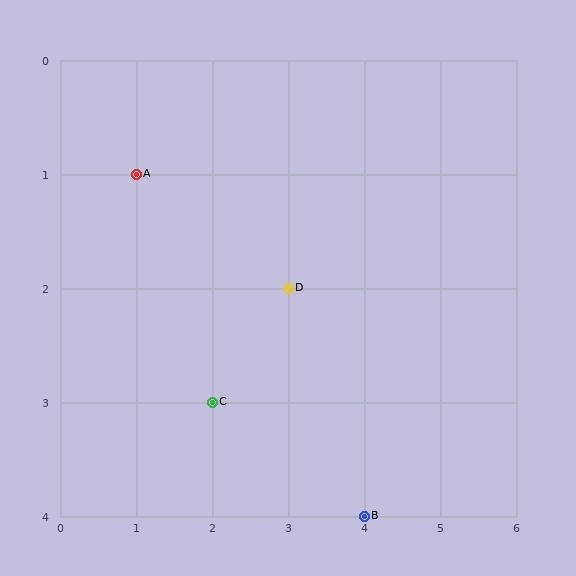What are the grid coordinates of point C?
Point C is at grid coordinates (2, 3).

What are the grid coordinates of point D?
Point D is at grid coordinates (3, 2).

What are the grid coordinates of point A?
Point A is at grid coordinates (1, 1).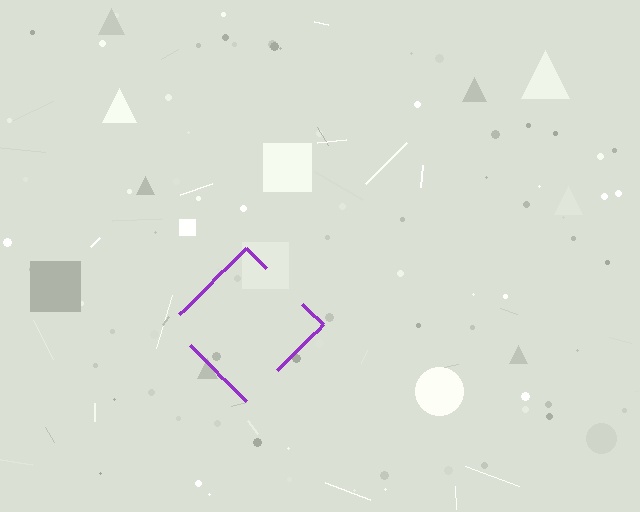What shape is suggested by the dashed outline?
The dashed outline suggests a diamond.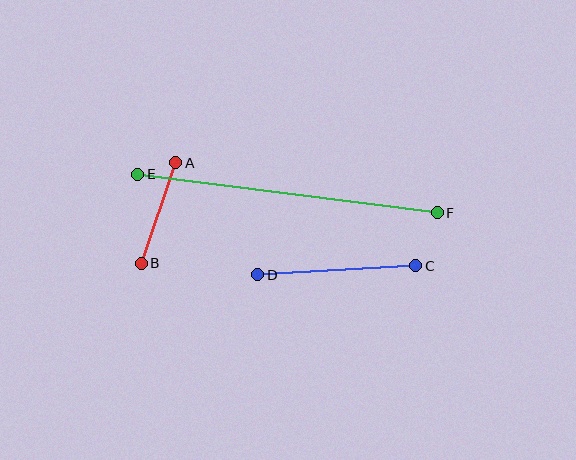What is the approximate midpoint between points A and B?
The midpoint is at approximately (158, 213) pixels.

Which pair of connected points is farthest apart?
Points E and F are farthest apart.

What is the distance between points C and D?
The distance is approximately 158 pixels.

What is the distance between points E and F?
The distance is approximately 302 pixels.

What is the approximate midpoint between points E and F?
The midpoint is at approximately (288, 194) pixels.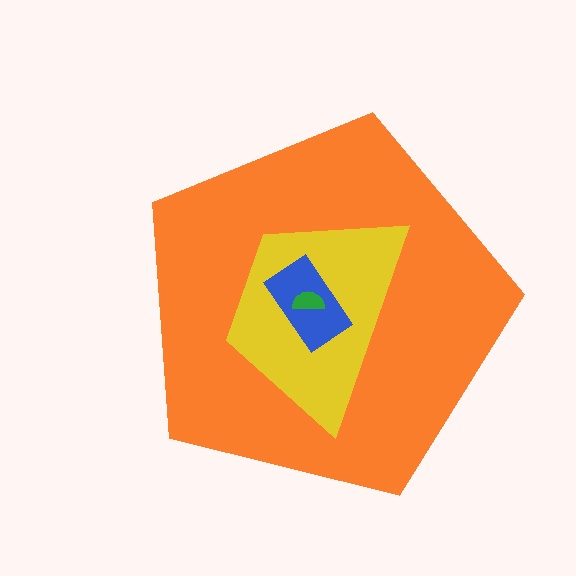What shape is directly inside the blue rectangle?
The green semicircle.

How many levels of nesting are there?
4.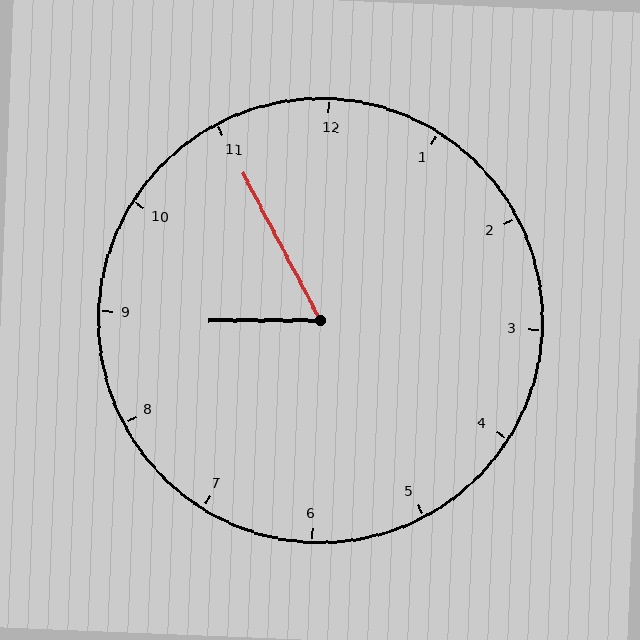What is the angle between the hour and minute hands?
Approximately 62 degrees.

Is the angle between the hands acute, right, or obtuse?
It is acute.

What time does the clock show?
8:55.